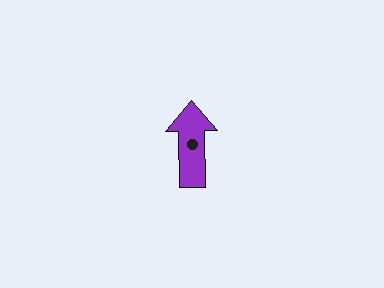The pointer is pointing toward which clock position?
Roughly 12 o'clock.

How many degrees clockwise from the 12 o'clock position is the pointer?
Approximately 360 degrees.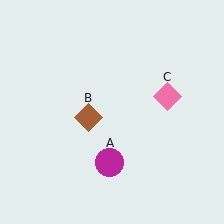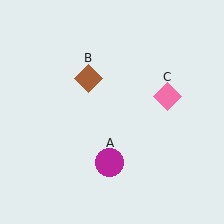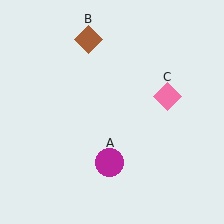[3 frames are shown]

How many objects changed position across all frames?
1 object changed position: brown diamond (object B).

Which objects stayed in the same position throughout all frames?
Magenta circle (object A) and pink diamond (object C) remained stationary.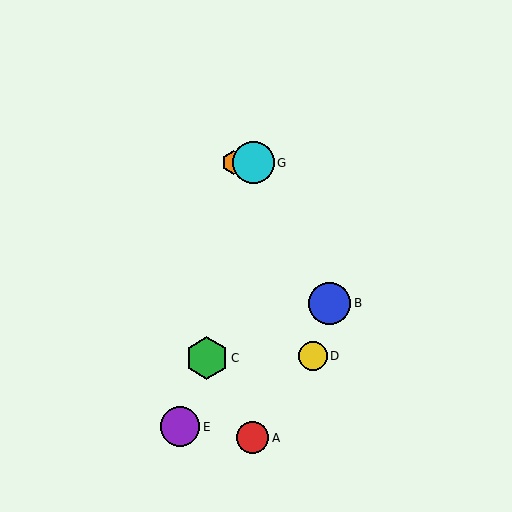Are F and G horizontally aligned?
Yes, both are at y≈163.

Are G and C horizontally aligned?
No, G is at y≈163 and C is at y≈358.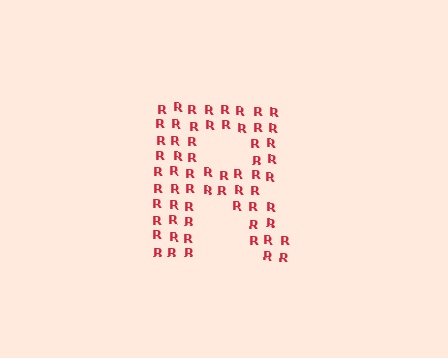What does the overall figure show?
The overall figure shows the letter R.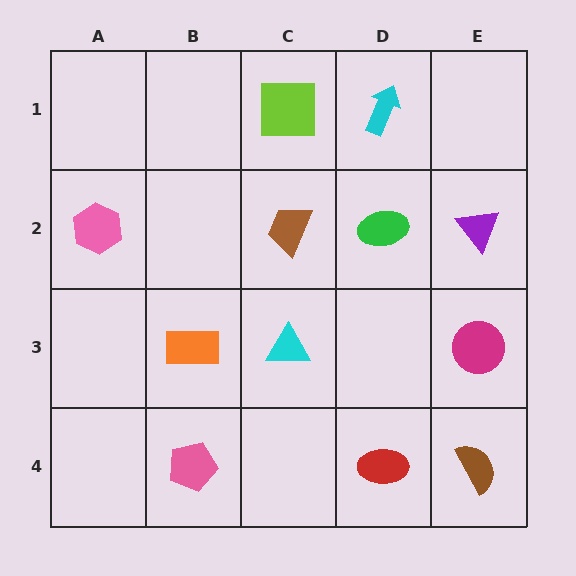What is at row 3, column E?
A magenta circle.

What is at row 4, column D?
A red ellipse.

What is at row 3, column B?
An orange rectangle.